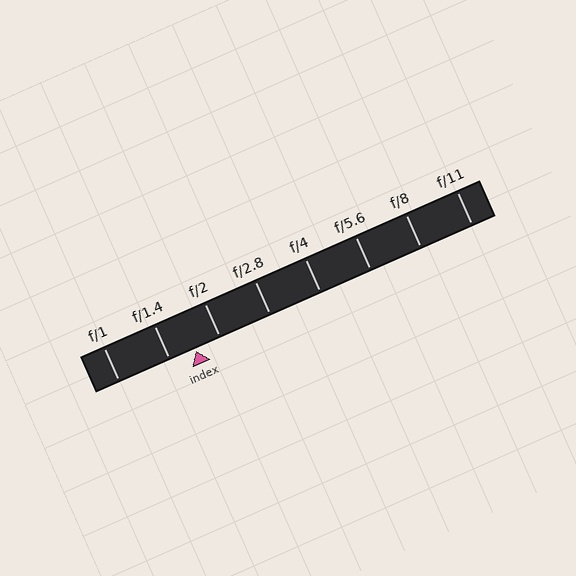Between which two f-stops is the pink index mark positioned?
The index mark is between f/1.4 and f/2.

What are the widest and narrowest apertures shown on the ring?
The widest aperture shown is f/1 and the narrowest is f/11.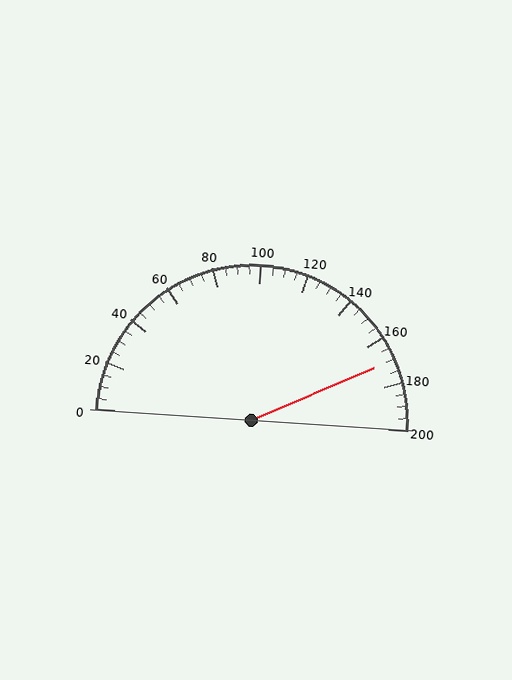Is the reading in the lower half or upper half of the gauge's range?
The reading is in the upper half of the range (0 to 200).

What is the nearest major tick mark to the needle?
The nearest major tick mark is 160.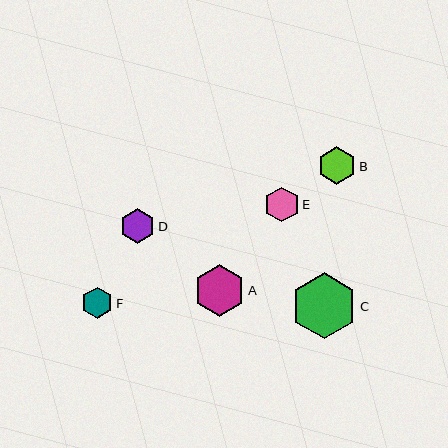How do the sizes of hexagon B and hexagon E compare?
Hexagon B and hexagon E are approximately the same size.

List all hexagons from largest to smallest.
From largest to smallest: C, A, B, E, D, F.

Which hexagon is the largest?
Hexagon C is the largest with a size of approximately 66 pixels.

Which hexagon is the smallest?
Hexagon F is the smallest with a size of approximately 31 pixels.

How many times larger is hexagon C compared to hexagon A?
Hexagon C is approximately 1.3 times the size of hexagon A.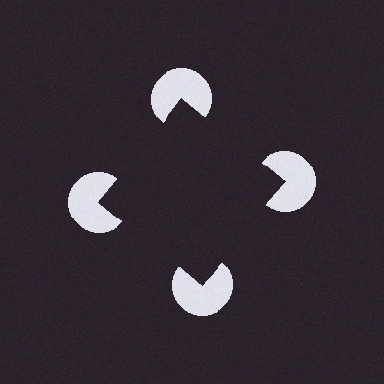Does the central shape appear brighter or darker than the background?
It typically appears slightly darker than the background, even though no actual brightness change is drawn.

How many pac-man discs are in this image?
There are 4 — one at each vertex of the illusory square.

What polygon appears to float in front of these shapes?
An illusory square — its edges are inferred from the aligned wedge cuts in the pac-man discs, not physically drawn.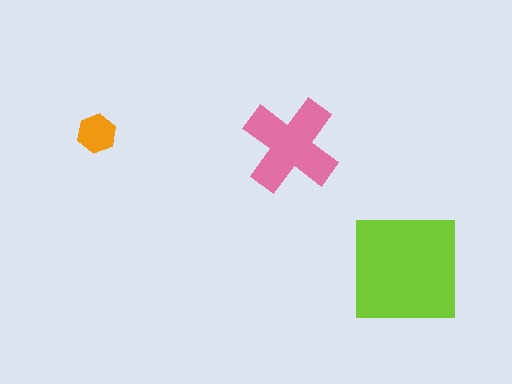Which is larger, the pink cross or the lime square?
The lime square.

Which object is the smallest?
The orange hexagon.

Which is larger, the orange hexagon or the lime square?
The lime square.